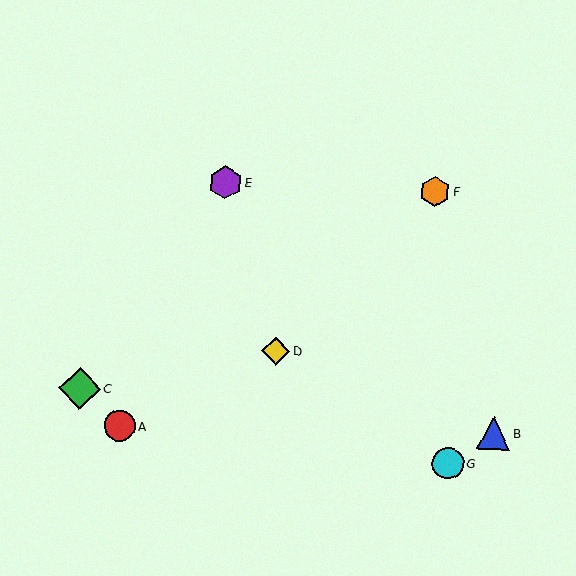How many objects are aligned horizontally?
2 objects (E, F) are aligned horizontally.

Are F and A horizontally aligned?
No, F is at y≈192 and A is at y≈426.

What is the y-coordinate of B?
Object B is at y≈433.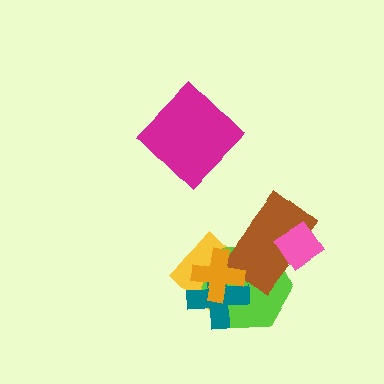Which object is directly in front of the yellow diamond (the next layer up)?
The lime hexagon is directly in front of the yellow diamond.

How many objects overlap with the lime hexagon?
4 objects overlap with the lime hexagon.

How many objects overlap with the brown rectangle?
4 objects overlap with the brown rectangle.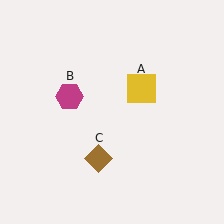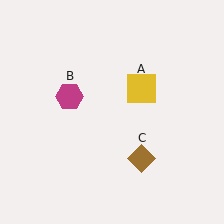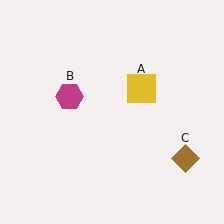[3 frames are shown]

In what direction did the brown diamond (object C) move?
The brown diamond (object C) moved right.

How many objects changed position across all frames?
1 object changed position: brown diamond (object C).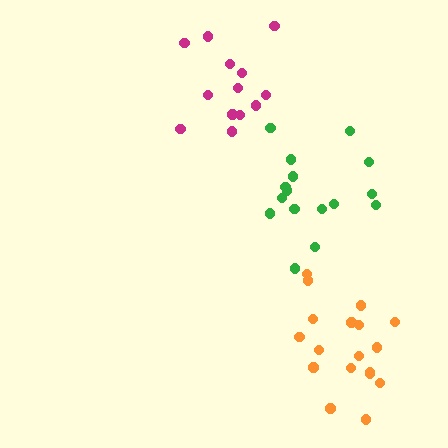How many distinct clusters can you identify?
There are 3 distinct clusters.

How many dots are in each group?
Group 1: 13 dots, Group 2: 16 dots, Group 3: 18 dots (47 total).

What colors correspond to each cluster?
The clusters are colored: magenta, green, orange.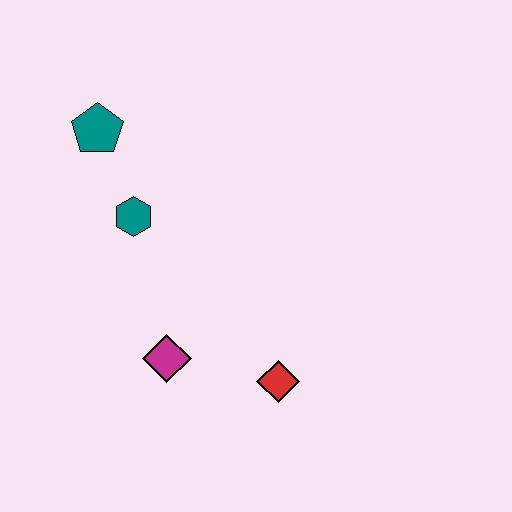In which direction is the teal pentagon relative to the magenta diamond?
The teal pentagon is above the magenta diamond.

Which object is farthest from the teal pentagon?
The red diamond is farthest from the teal pentagon.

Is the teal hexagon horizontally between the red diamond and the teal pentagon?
Yes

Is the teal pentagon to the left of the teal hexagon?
Yes